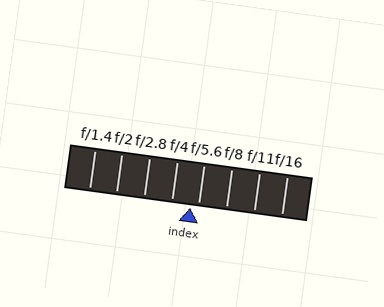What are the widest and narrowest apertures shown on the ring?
The widest aperture shown is f/1.4 and the narrowest is f/16.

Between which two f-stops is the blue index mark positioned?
The index mark is between f/4 and f/5.6.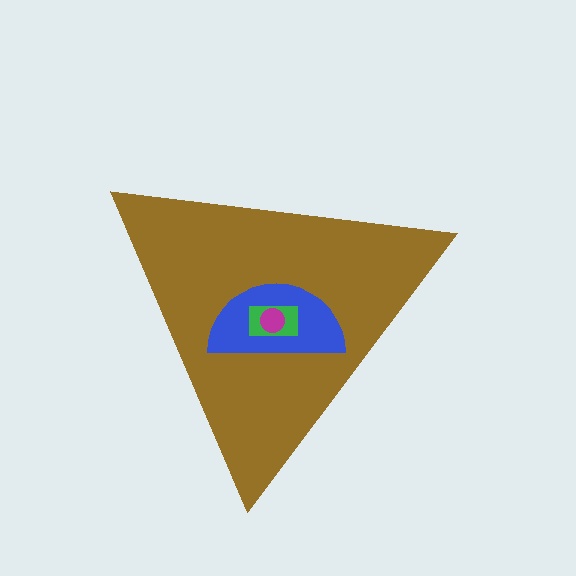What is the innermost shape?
The magenta circle.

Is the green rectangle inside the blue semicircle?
Yes.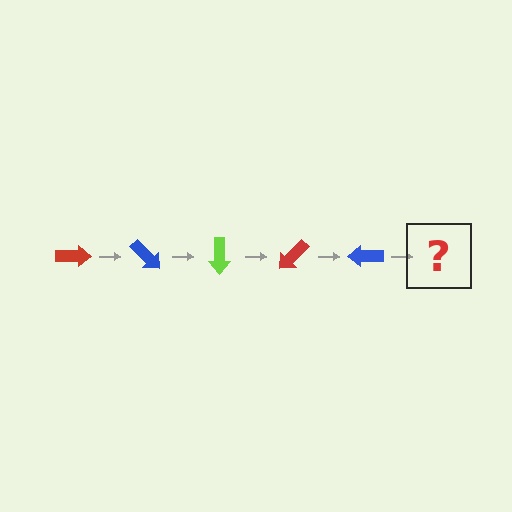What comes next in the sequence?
The next element should be a lime arrow, rotated 225 degrees from the start.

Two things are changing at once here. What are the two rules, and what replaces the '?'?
The two rules are that it rotates 45 degrees each step and the color cycles through red, blue, and lime. The '?' should be a lime arrow, rotated 225 degrees from the start.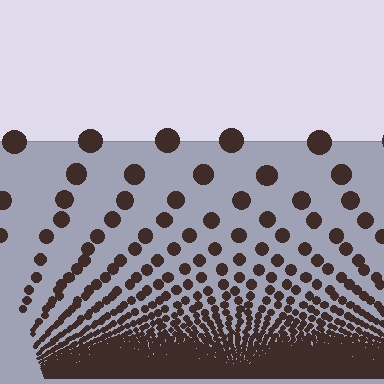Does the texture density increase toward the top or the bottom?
Density increases toward the bottom.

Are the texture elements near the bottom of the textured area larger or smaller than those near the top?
Smaller. The gradient is inverted — elements near the bottom are smaller and denser.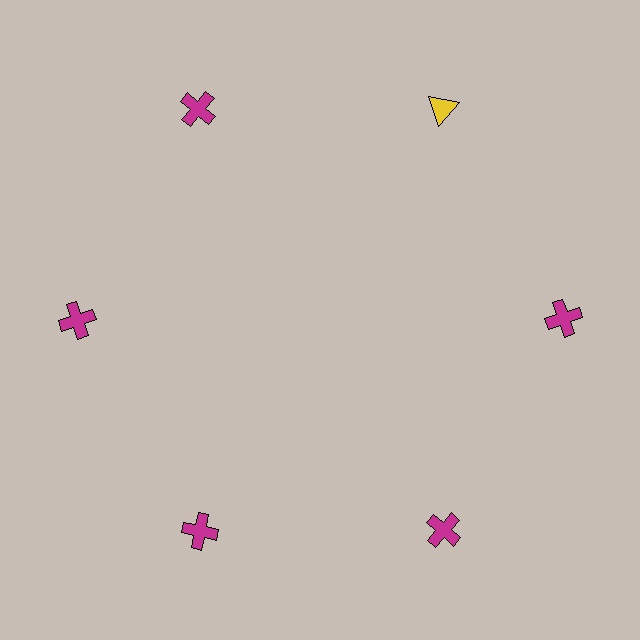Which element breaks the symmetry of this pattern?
The yellow triangle at roughly the 1 o'clock position breaks the symmetry. All other shapes are magenta crosses.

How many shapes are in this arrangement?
There are 6 shapes arranged in a ring pattern.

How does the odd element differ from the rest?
It differs in both color (yellow instead of magenta) and shape (triangle instead of cross).